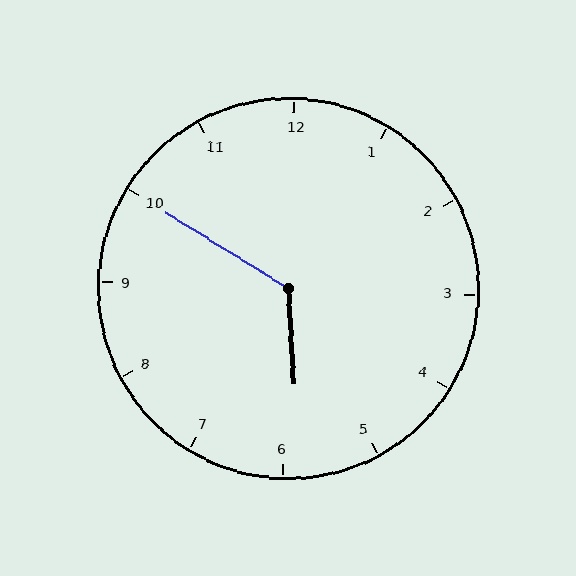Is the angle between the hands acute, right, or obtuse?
It is obtuse.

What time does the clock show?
5:50.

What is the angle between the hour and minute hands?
Approximately 125 degrees.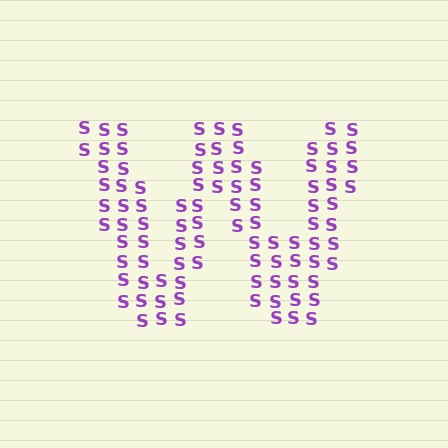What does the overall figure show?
The overall figure shows the letter W.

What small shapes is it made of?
It is made of small letter S's.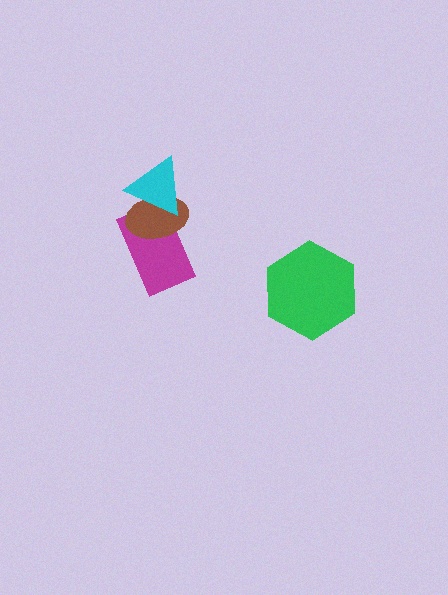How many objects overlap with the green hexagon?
0 objects overlap with the green hexagon.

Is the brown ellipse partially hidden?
Yes, it is partially covered by another shape.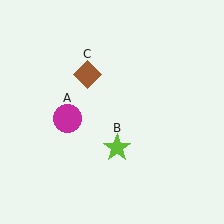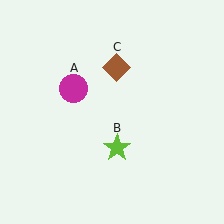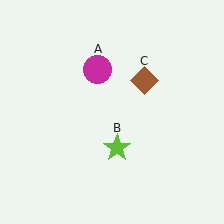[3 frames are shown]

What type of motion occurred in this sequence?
The magenta circle (object A), brown diamond (object C) rotated clockwise around the center of the scene.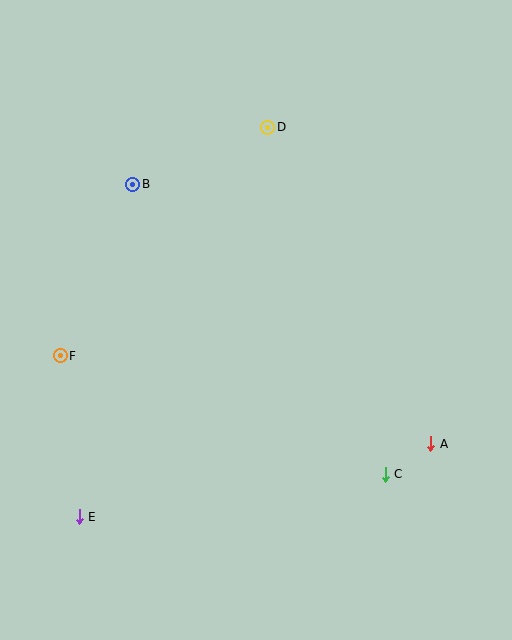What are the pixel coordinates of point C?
Point C is at (385, 474).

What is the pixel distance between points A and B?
The distance between A and B is 395 pixels.